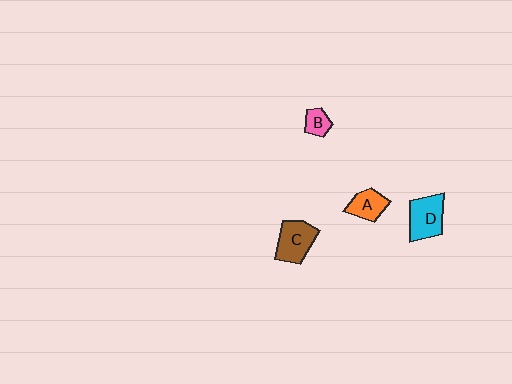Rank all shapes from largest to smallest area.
From largest to smallest: D (cyan), C (brown), A (orange), B (pink).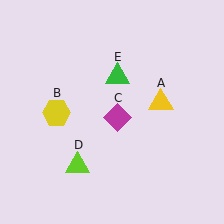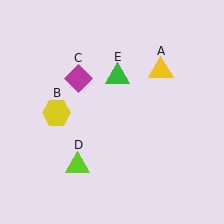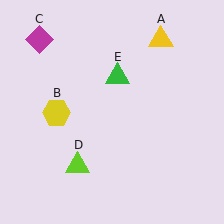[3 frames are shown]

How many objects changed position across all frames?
2 objects changed position: yellow triangle (object A), magenta diamond (object C).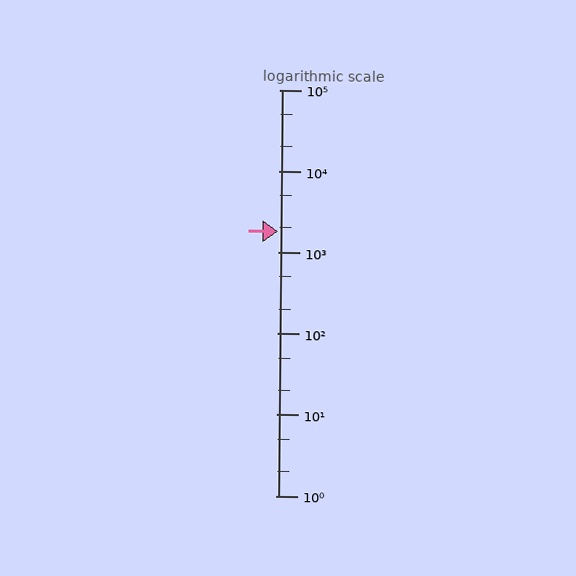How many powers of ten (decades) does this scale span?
The scale spans 5 decades, from 1 to 100000.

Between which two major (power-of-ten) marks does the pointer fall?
The pointer is between 1000 and 10000.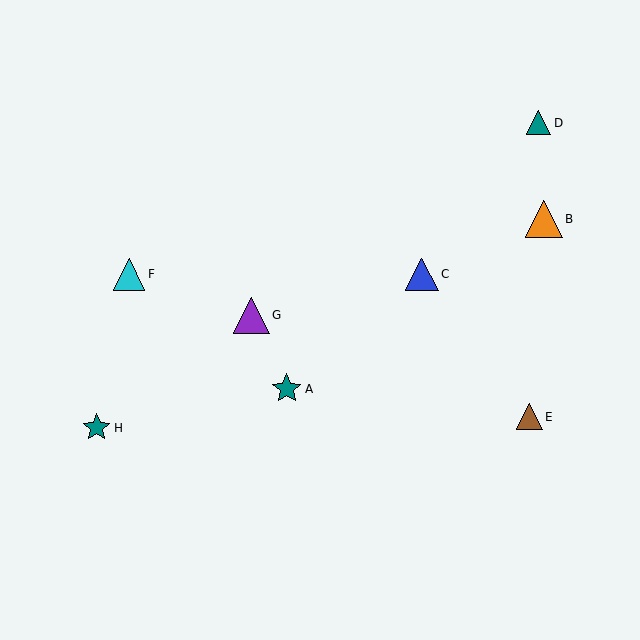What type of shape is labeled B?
Shape B is an orange triangle.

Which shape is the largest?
The orange triangle (labeled B) is the largest.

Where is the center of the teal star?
The center of the teal star is at (97, 428).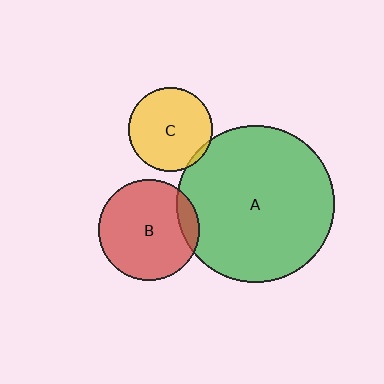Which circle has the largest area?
Circle A (green).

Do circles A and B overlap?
Yes.